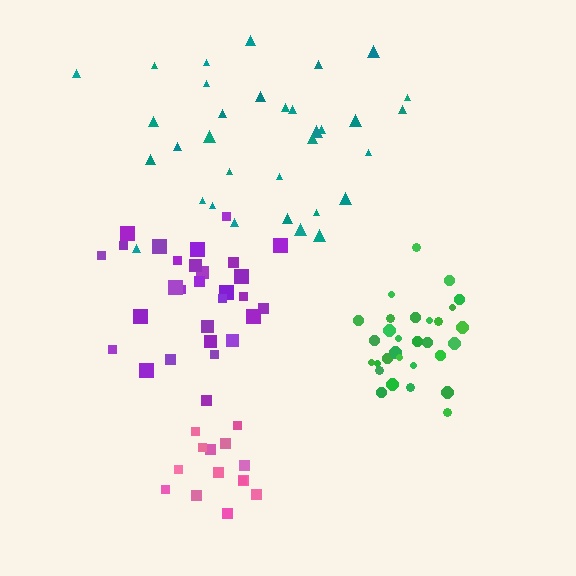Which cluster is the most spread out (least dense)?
Teal.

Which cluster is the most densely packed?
Green.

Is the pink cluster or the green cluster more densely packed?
Green.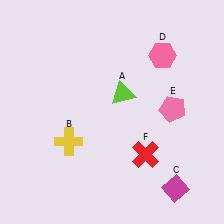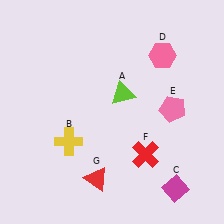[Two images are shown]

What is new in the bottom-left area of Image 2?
A red triangle (G) was added in the bottom-left area of Image 2.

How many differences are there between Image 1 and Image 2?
There is 1 difference between the two images.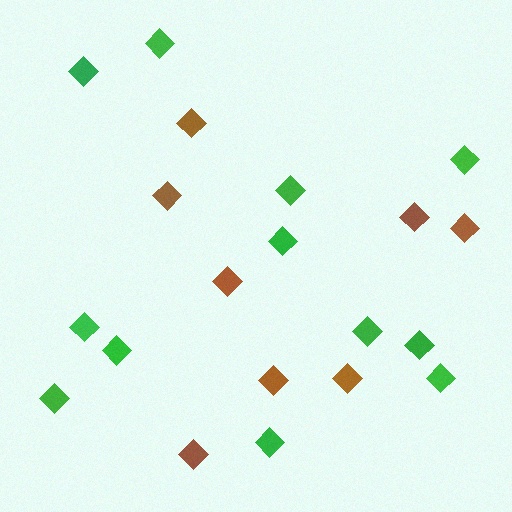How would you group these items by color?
There are 2 groups: one group of brown diamonds (8) and one group of green diamonds (12).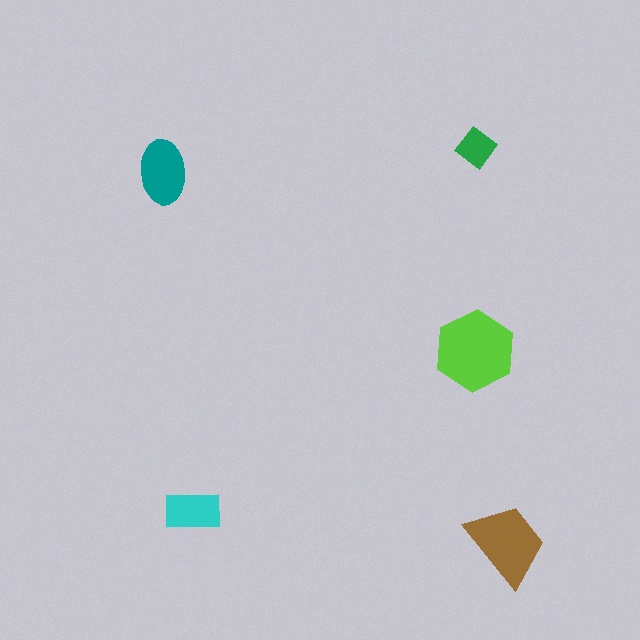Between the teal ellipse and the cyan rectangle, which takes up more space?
The teal ellipse.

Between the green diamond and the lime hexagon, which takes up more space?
The lime hexagon.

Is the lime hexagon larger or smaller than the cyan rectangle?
Larger.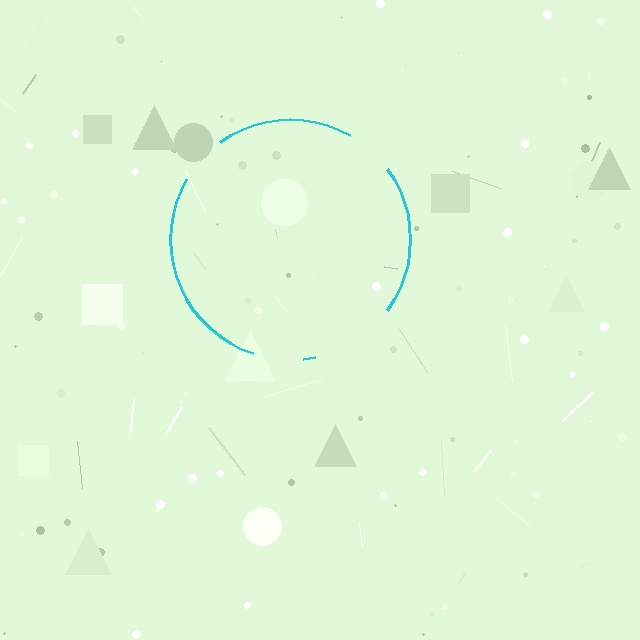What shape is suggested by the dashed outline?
The dashed outline suggests a circle.